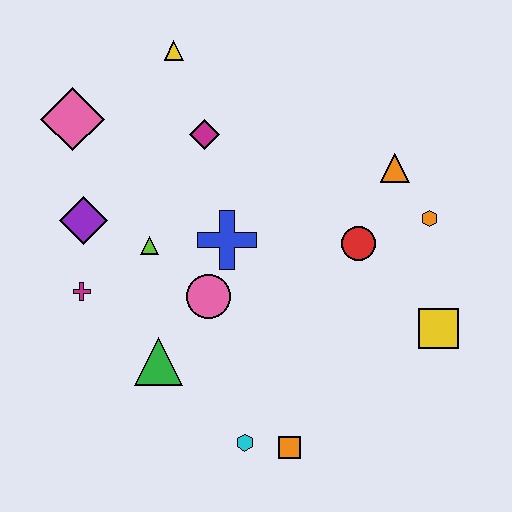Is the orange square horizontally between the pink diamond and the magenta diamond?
No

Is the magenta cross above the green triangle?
Yes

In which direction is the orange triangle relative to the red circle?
The orange triangle is above the red circle.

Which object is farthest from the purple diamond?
The yellow square is farthest from the purple diamond.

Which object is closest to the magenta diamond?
The yellow triangle is closest to the magenta diamond.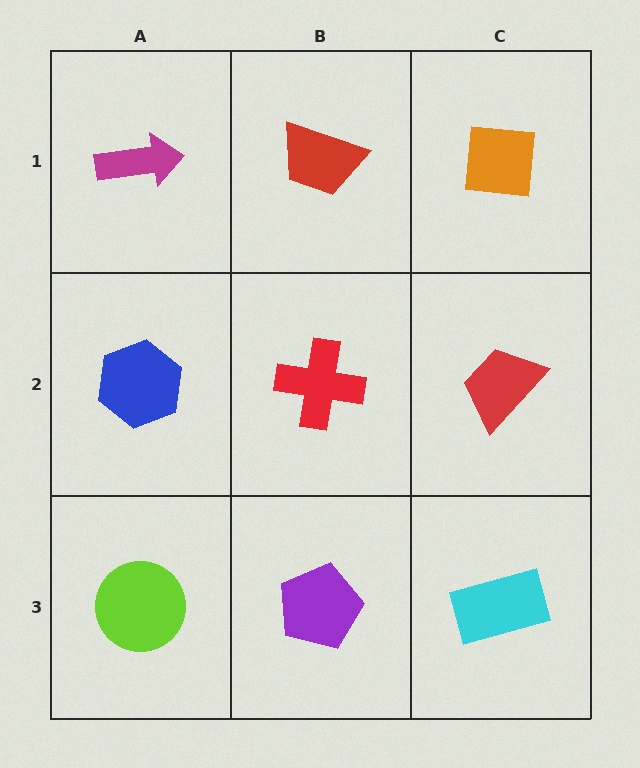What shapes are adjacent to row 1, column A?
A blue hexagon (row 2, column A), a red trapezoid (row 1, column B).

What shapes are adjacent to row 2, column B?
A red trapezoid (row 1, column B), a purple pentagon (row 3, column B), a blue hexagon (row 2, column A), a red trapezoid (row 2, column C).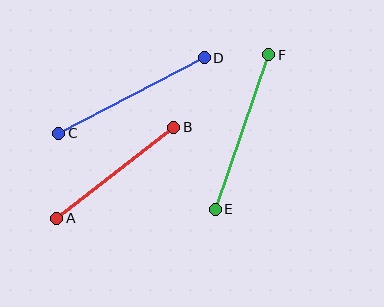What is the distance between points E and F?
The distance is approximately 163 pixels.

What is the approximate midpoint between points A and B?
The midpoint is at approximately (115, 173) pixels.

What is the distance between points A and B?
The distance is approximately 149 pixels.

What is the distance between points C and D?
The distance is approximately 164 pixels.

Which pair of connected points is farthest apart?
Points C and D are farthest apart.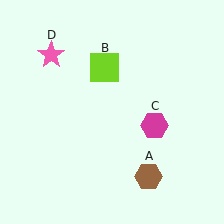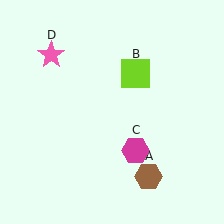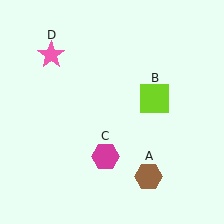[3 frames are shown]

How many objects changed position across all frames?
2 objects changed position: lime square (object B), magenta hexagon (object C).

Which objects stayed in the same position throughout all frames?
Brown hexagon (object A) and pink star (object D) remained stationary.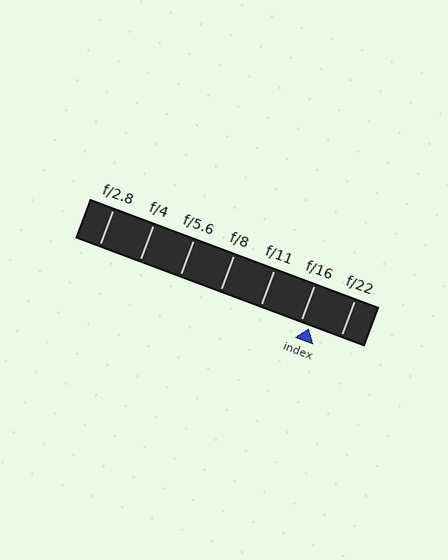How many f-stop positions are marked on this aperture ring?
There are 7 f-stop positions marked.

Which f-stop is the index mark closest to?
The index mark is closest to f/16.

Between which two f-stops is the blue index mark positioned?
The index mark is between f/16 and f/22.